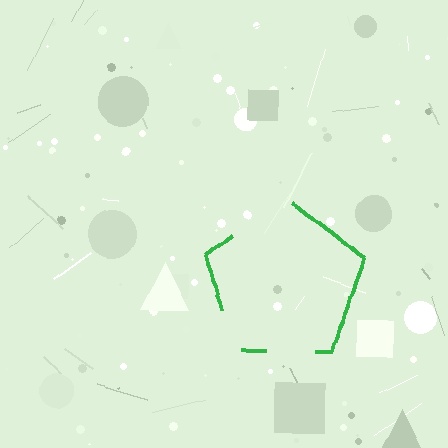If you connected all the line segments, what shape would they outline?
They would outline a pentagon.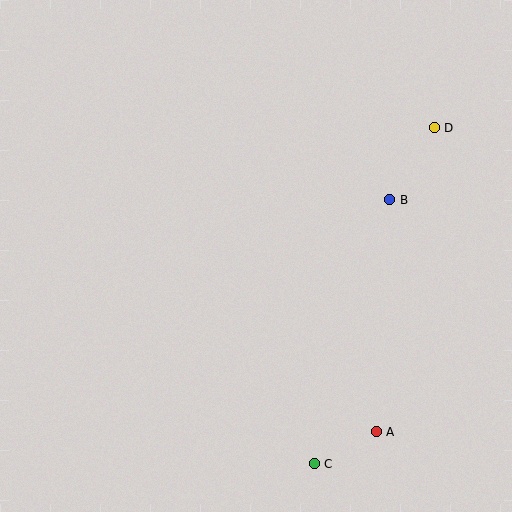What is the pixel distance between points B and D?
The distance between B and D is 84 pixels.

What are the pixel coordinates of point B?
Point B is at (390, 200).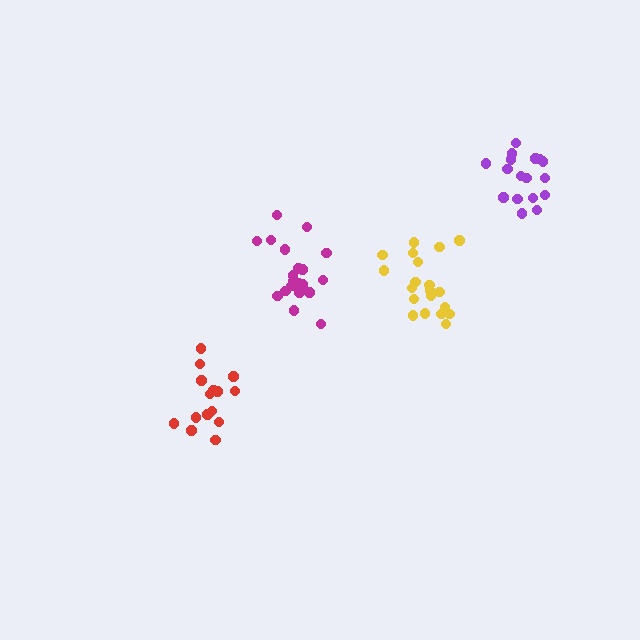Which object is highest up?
The purple cluster is topmost.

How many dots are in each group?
Group 1: 20 dots, Group 2: 20 dots, Group 3: 17 dots, Group 4: 15 dots (72 total).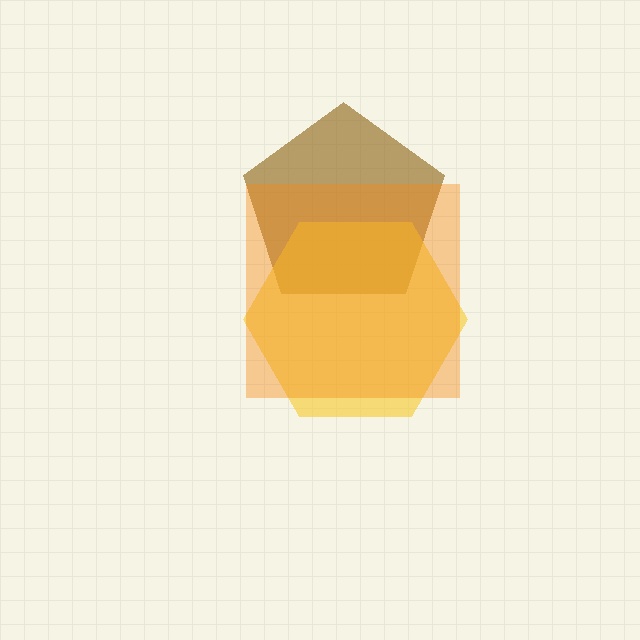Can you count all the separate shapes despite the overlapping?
Yes, there are 3 separate shapes.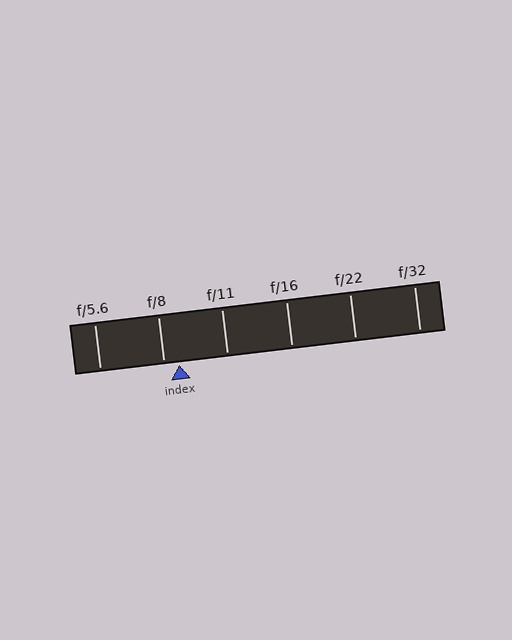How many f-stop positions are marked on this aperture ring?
There are 6 f-stop positions marked.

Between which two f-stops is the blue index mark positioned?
The index mark is between f/8 and f/11.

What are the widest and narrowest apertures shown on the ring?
The widest aperture shown is f/5.6 and the narrowest is f/32.